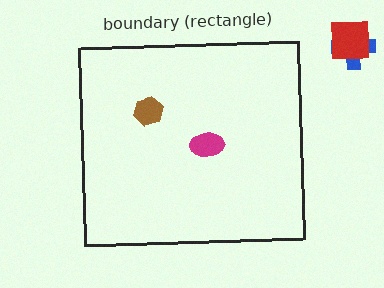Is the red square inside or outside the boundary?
Outside.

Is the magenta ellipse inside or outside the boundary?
Inside.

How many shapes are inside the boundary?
2 inside, 2 outside.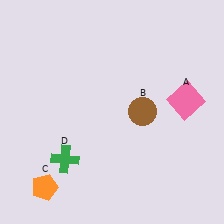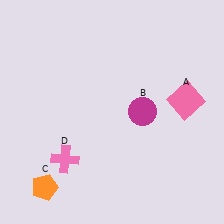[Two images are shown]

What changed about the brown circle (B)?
In Image 1, B is brown. In Image 2, it changed to magenta.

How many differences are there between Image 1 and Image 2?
There are 2 differences between the two images.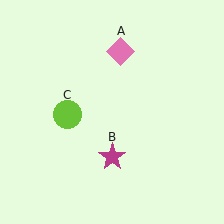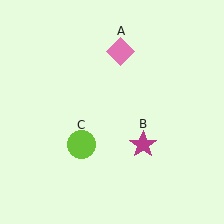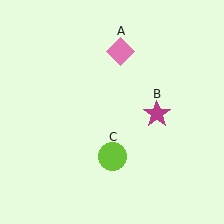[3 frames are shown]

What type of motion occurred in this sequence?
The magenta star (object B), lime circle (object C) rotated counterclockwise around the center of the scene.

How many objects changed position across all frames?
2 objects changed position: magenta star (object B), lime circle (object C).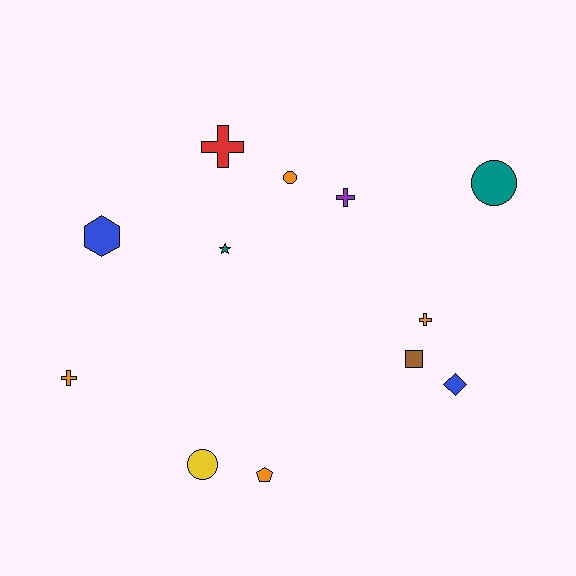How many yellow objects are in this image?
There is 1 yellow object.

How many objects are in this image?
There are 12 objects.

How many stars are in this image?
There is 1 star.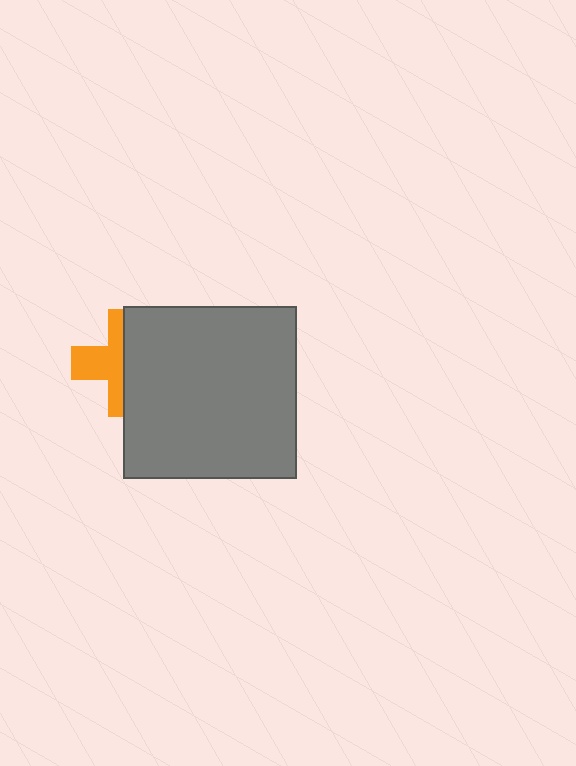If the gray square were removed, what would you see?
You would see the complete orange cross.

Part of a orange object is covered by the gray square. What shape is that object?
It is a cross.